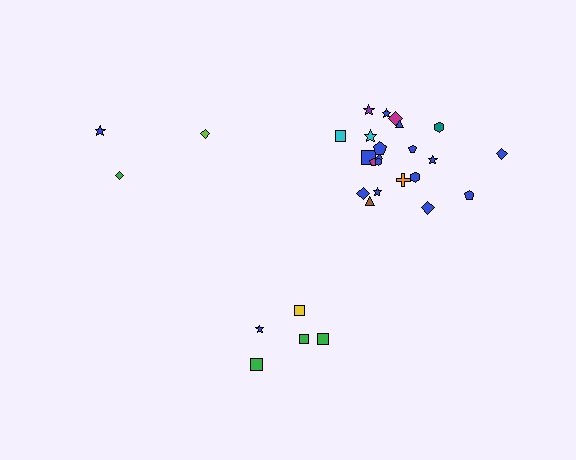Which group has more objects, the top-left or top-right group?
The top-right group.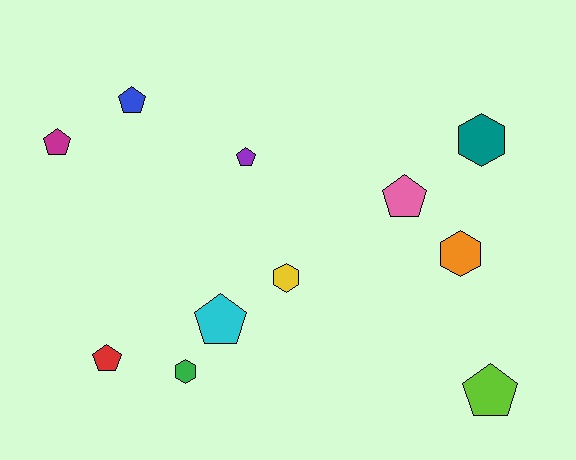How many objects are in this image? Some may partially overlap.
There are 11 objects.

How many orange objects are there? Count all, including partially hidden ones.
There is 1 orange object.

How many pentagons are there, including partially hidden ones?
There are 7 pentagons.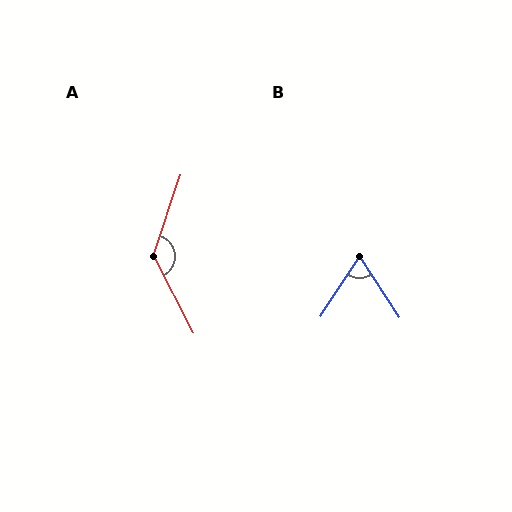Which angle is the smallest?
B, at approximately 66 degrees.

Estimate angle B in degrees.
Approximately 66 degrees.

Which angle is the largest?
A, at approximately 134 degrees.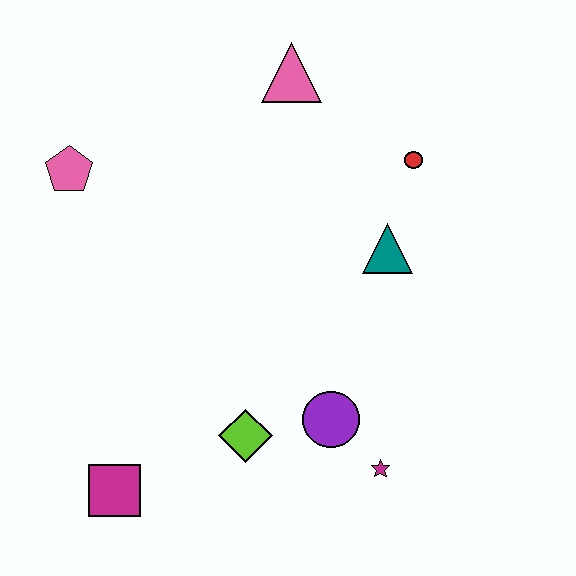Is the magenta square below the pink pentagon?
Yes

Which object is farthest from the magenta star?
The pink pentagon is farthest from the magenta star.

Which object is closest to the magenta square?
The lime diamond is closest to the magenta square.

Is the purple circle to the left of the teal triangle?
Yes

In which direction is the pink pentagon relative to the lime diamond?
The pink pentagon is above the lime diamond.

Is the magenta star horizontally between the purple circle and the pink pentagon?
No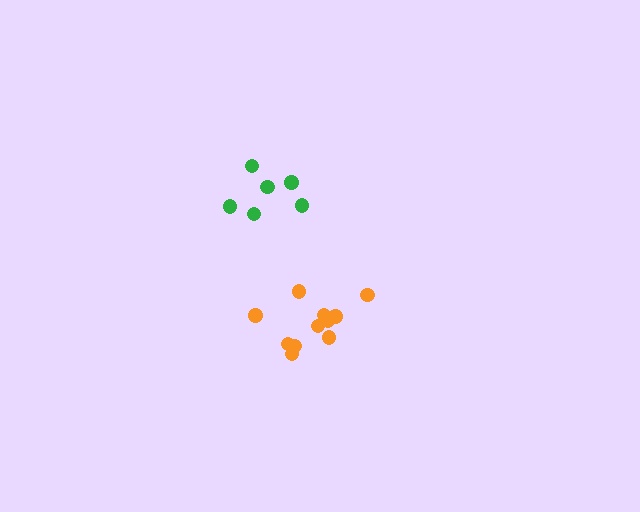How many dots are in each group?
Group 1: 11 dots, Group 2: 6 dots (17 total).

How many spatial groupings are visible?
There are 2 spatial groupings.